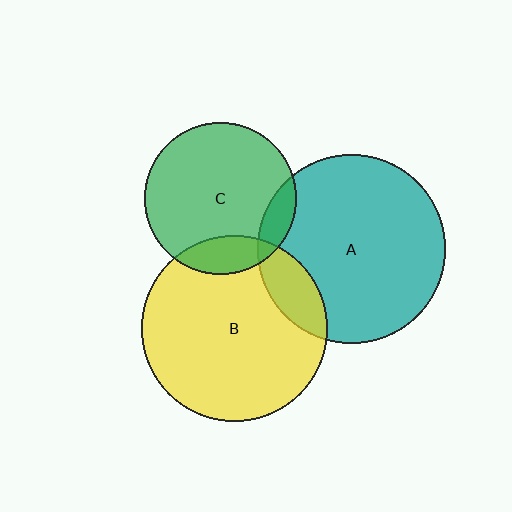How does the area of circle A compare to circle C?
Approximately 1.5 times.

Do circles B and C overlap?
Yes.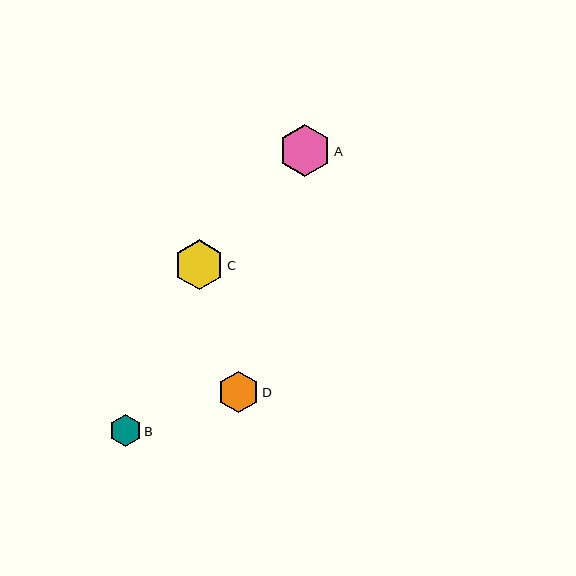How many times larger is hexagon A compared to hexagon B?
Hexagon A is approximately 1.6 times the size of hexagon B.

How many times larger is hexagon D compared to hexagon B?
Hexagon D is approximately 1.3 times the size of hexagon B.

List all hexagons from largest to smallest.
From largest to smallest: A, C, D, B.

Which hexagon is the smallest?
Hexagon B is the smallest with a size of approximately 32 pixels.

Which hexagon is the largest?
Hexagon A is the largest with a size of approximately 52 pixels.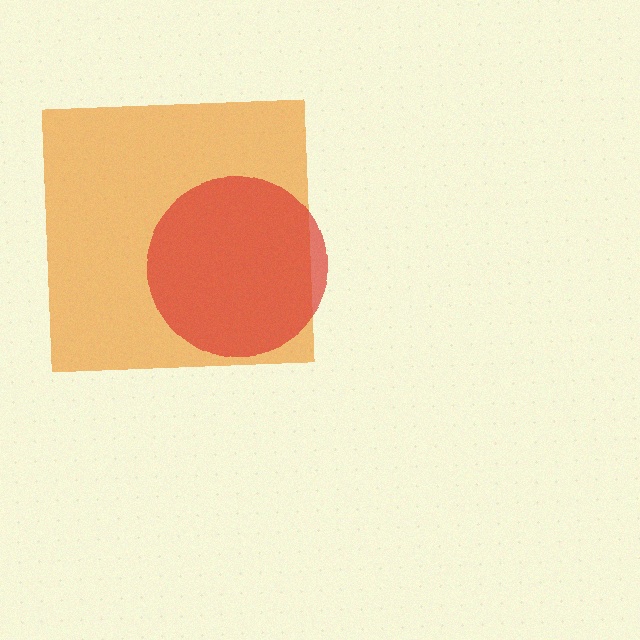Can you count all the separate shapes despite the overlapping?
Yes, there are 2 separate shapes.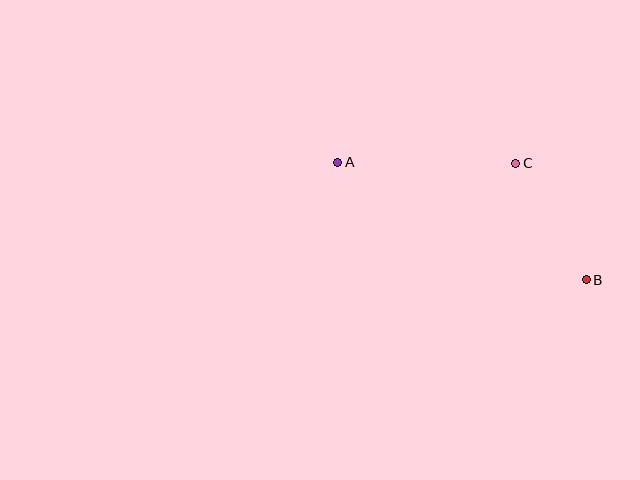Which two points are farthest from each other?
Points A and B are farthest from each other.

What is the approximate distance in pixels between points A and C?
The distance between A and C is approximately 178 pixels.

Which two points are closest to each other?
Points B and C are closest to each other.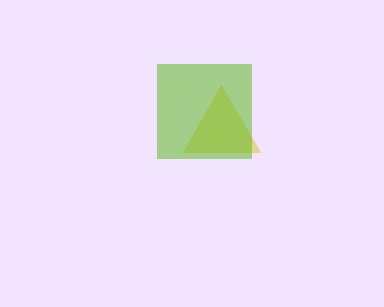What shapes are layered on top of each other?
The layered shapes are: a yellow triangle, a lime square.